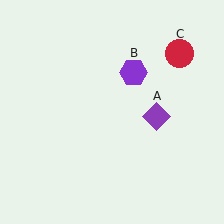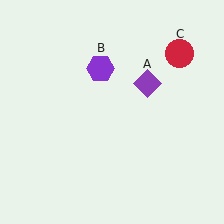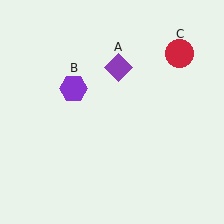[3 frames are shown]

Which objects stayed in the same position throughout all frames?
Red circle (object C) remained stationary.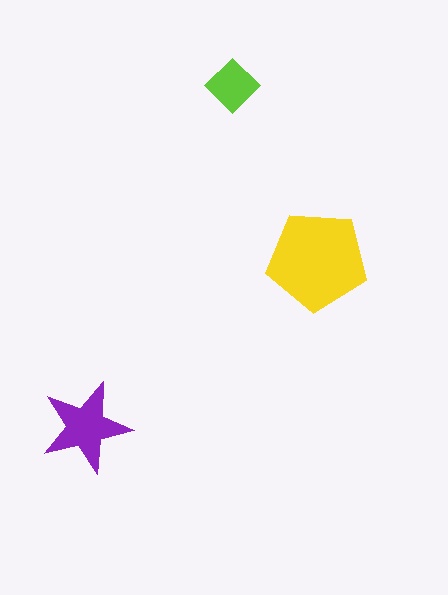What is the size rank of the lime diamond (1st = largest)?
3rd.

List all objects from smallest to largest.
The lime diamond, the purple star, the yellow pentagon.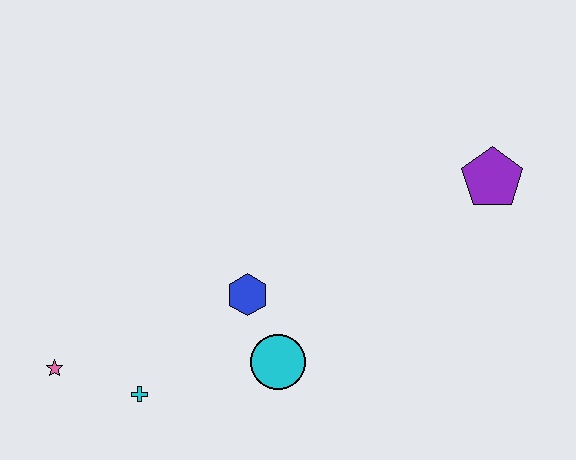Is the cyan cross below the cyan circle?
Yes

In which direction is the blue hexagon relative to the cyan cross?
The blue hexagon is to the right of the cyan cross.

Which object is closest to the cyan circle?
The blue hexagon is closest to the cyan circle.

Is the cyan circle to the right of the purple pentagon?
No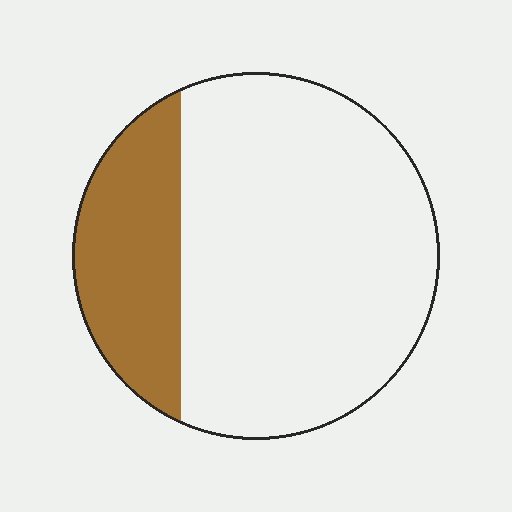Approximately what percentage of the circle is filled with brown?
Approximately 25%.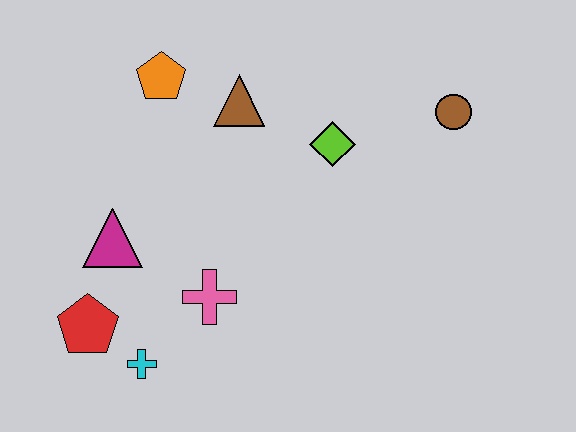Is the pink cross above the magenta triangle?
No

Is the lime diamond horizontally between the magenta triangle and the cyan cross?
No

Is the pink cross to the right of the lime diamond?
No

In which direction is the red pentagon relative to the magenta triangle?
The red pentagon is below the magenta triangle.